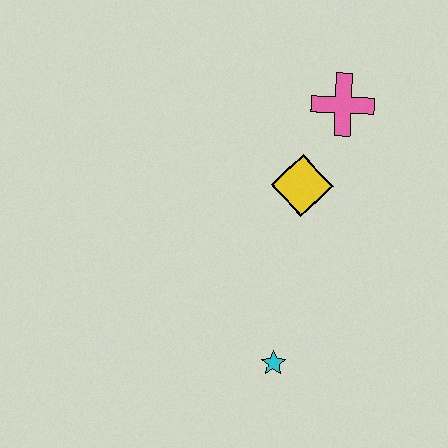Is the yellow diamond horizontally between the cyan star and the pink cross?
Yes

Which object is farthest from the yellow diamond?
The cyan star is farthest from the yellow diamond.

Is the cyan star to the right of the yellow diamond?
No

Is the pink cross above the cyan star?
Yes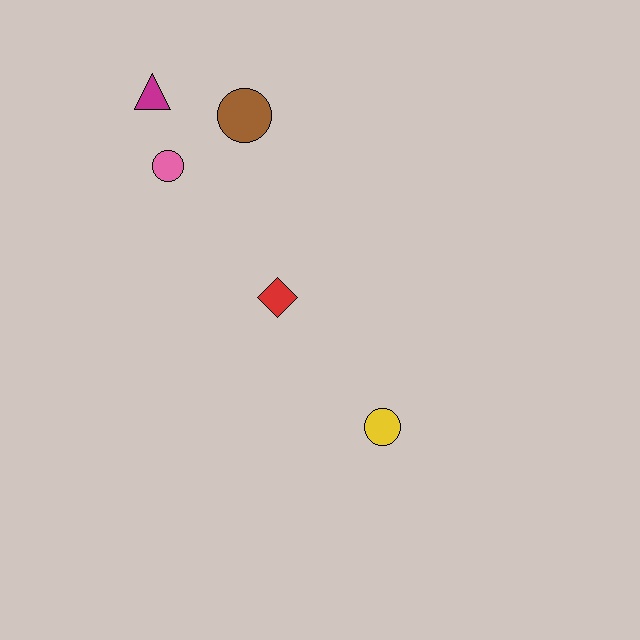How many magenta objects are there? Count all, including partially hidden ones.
There is 1 magenta object.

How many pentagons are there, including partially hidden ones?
There are no pentagons.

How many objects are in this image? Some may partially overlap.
There are 5 objects.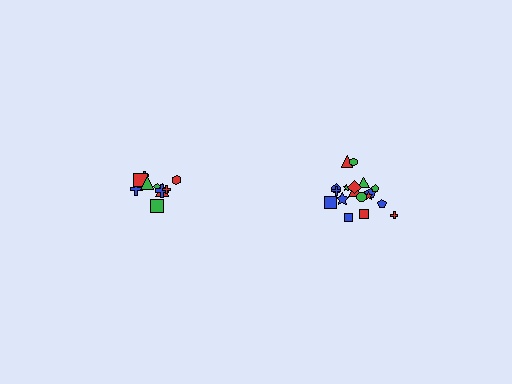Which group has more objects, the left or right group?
The right group.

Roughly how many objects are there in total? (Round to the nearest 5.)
Roughly 30 objects in total.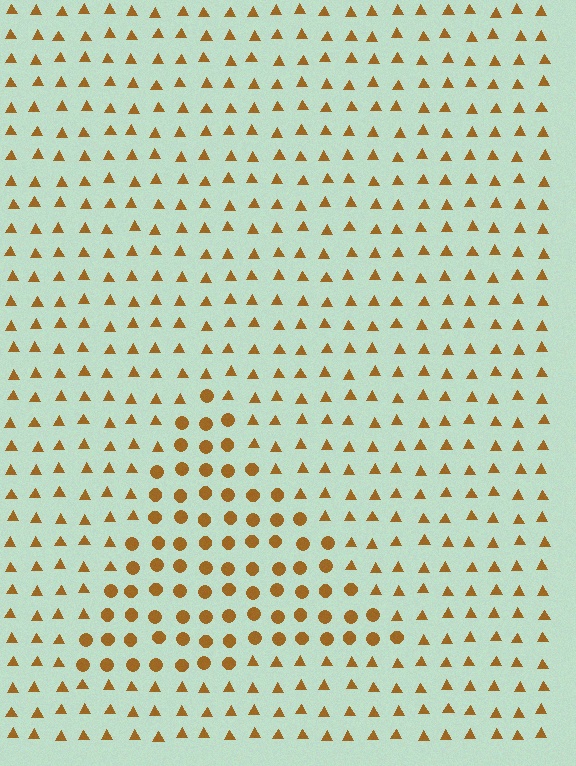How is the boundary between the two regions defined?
The boundary is defined by a change in element shape: circles inside vs. triangles outside. All elements share the same color and spacing.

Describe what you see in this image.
The image is filled with small brown elements arranged in a uniform grid. A triangle-shaped region contains circles, while the surrounding area contains triangles. The boundary is defined purely by the change in element shape.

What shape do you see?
I see a triangle.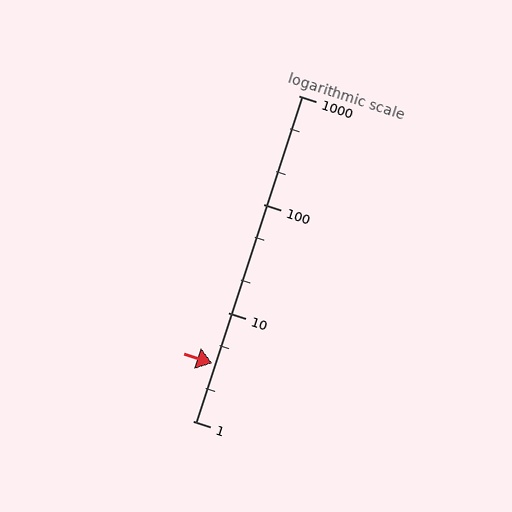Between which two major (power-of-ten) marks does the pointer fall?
The pointer is between 1 and 10.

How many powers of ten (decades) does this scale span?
The scale spans 3 decades, from 1 to 1000.